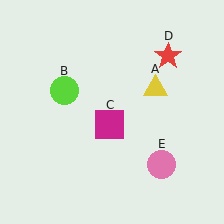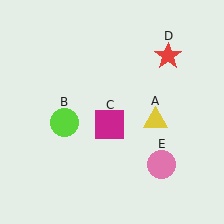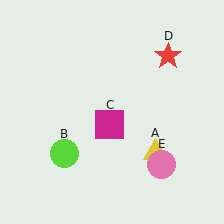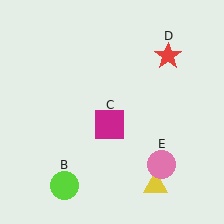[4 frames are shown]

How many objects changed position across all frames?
2 objects changed position: yellow triangle (object A), lime circle (object B).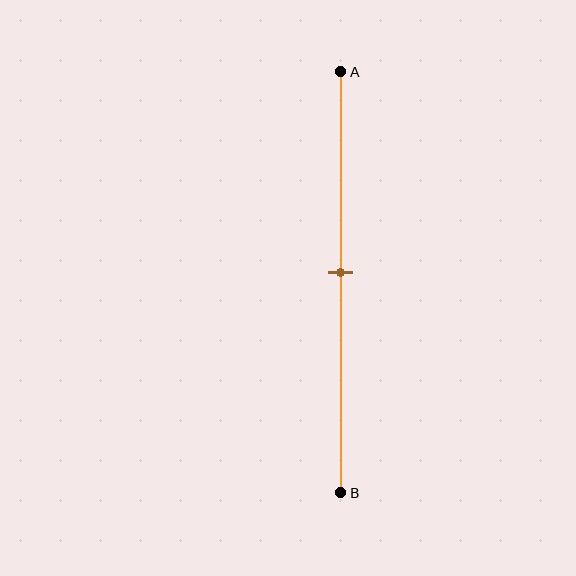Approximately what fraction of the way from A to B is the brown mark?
The brown mark is approximately 50% of the way from A to B.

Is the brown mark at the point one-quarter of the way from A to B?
No, the mark is at about 50% from A, not at the 25% one-quarter point.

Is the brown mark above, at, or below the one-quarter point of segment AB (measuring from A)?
The brown mark is below the one-quarter point of segment AB.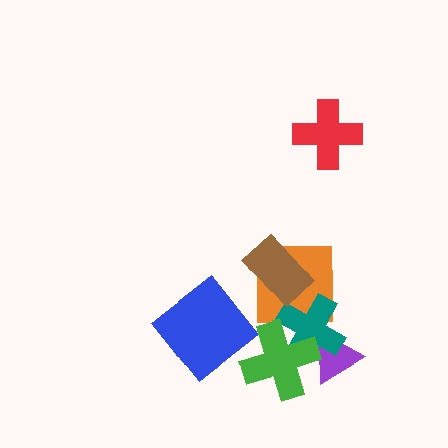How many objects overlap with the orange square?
2 objects overlap with the orange square.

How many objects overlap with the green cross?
2 objects overlap with the green cross.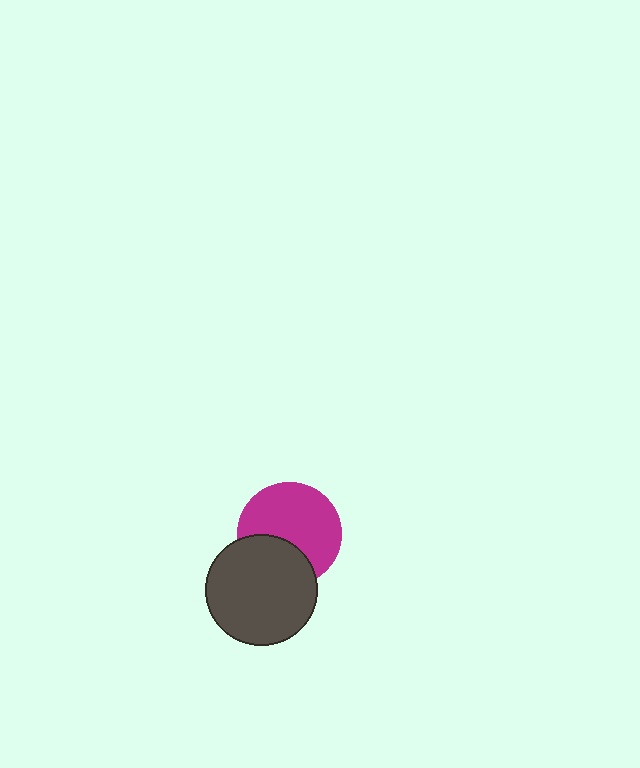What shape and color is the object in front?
The object in front is a dark gray circle.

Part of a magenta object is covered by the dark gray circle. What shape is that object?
It is a circle.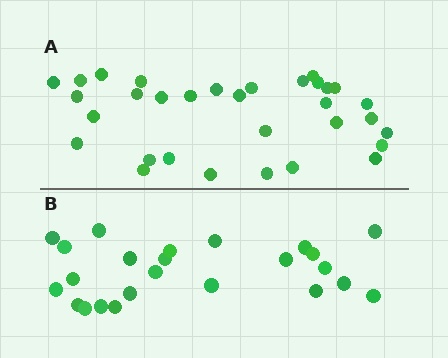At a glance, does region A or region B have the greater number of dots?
Region A (the top region) has more dots.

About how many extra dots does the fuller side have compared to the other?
Region A has roughly 8 or so more dots than region B.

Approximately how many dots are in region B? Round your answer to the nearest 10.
About 20 dots. (The exact count is 24, which rounds to 20.)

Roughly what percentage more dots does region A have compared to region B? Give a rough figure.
About 35% more.